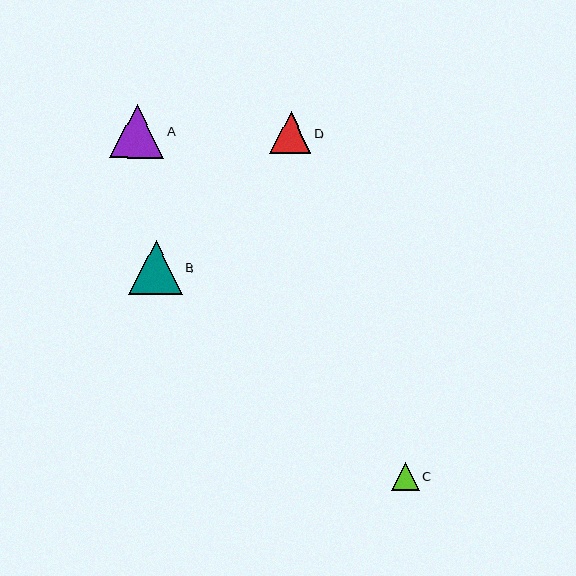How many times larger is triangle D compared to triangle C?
Triangle D is approximately 1.5 times the size of triangle C.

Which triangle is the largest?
Triangle A is the largest with a size of approximately 54 pixels.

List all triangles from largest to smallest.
From largest to smallest: A, B, D, C.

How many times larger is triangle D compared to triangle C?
Triangle D is approximately 1.5 times the size of triangle C.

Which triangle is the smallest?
Triangle C is the smallest with a size of approximately 28 pixels.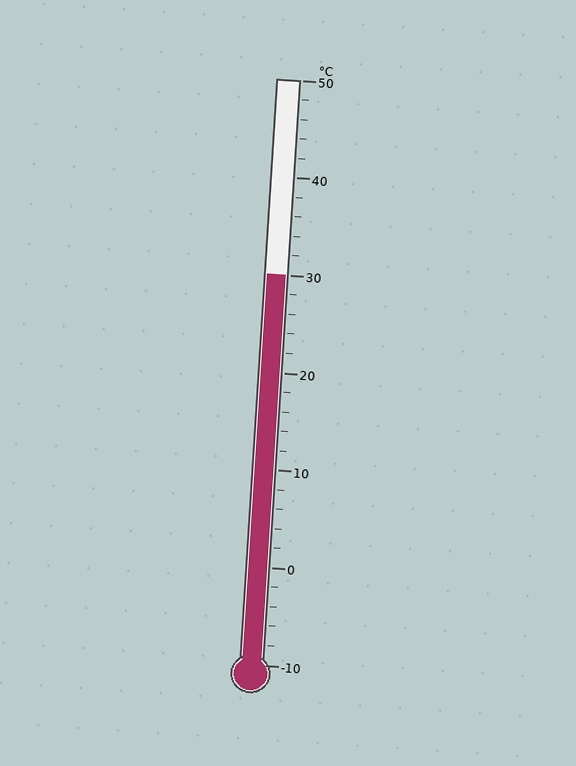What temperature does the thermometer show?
The thermometer shows approximately 30°C.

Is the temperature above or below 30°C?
The temperature is at 30°C.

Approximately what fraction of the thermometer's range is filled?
The thermometer is filled to approximately 65% of its range.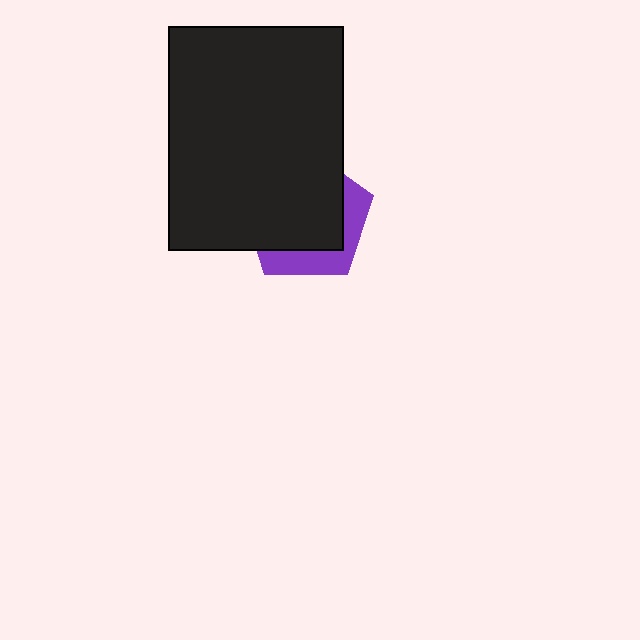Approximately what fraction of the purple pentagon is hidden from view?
Roughly 69% of the purple pentagon is hidden behind the black rectangle.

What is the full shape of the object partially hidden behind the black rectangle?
The partially hidden object is a purple pentagon.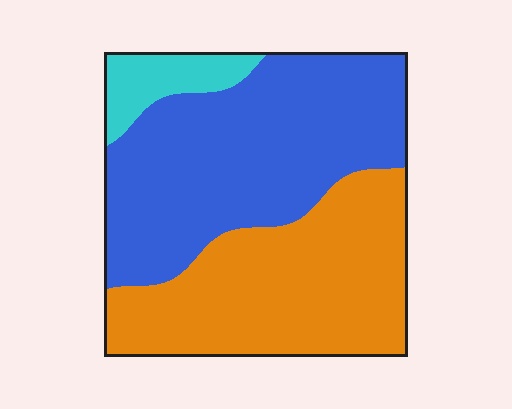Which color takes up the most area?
Blue, at roughly 50%.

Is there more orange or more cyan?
Orange.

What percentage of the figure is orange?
Orange takes up about two fifths (2/5) of the figure.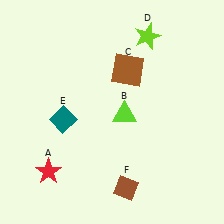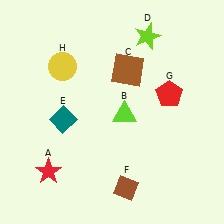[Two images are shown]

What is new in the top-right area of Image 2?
A red pentagon (G) was added in the top-right area of Image 2.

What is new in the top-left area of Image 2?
A yellow circle (H) was added in the top-left area of Image 2.